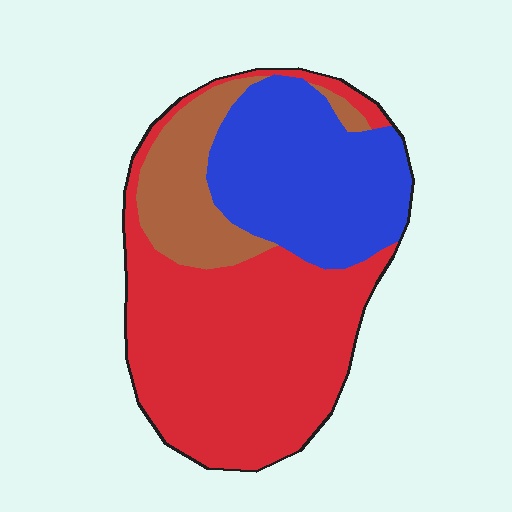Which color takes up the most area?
Red, at roughly 55%.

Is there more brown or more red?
Red.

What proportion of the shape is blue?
Blue takes up between a quarter and a half of the shape.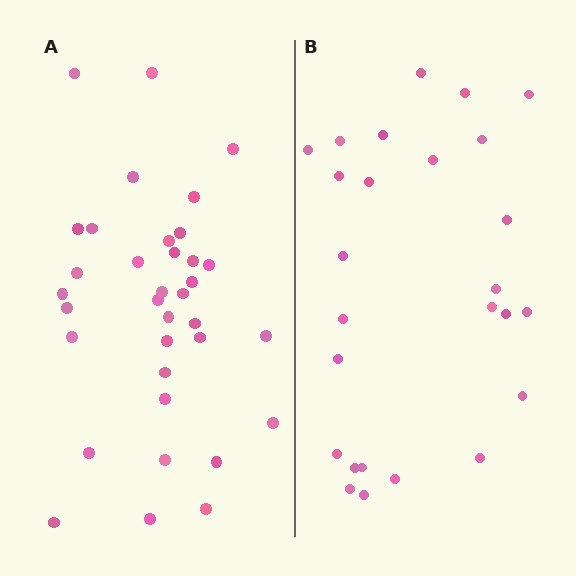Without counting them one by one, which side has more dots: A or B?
Region A (the left region) has more dots.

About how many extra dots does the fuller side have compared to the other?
Region A has roughly 8 or so more dots than region B.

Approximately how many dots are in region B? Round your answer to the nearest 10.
About 30 dots. (The exact count is 26, which rounds to 30.)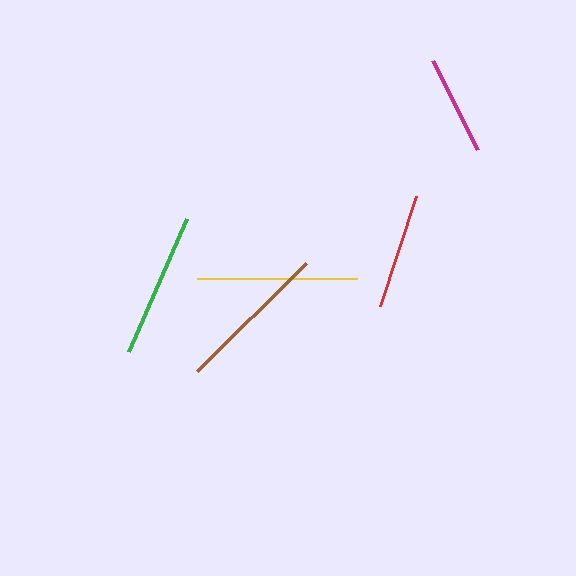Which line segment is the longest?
The yellow line is the longest at approximately 161 pixels.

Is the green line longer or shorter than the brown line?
The brown line is longer than the green line.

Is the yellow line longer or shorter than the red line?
The yellow line is longer than the red line.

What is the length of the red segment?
The red segment is approximately 116 pixels long.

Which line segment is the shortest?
The magenta line is the shortest at approximately 99 pixels.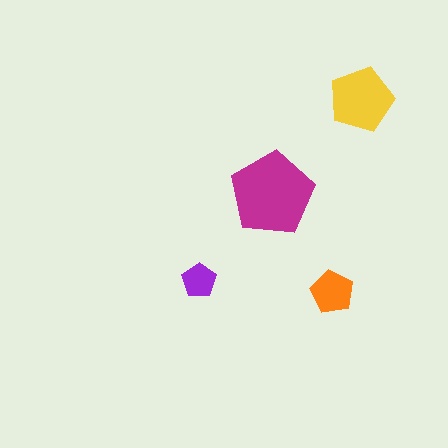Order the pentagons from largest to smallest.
the magenta one, the yellow one, the orange one, the purple one.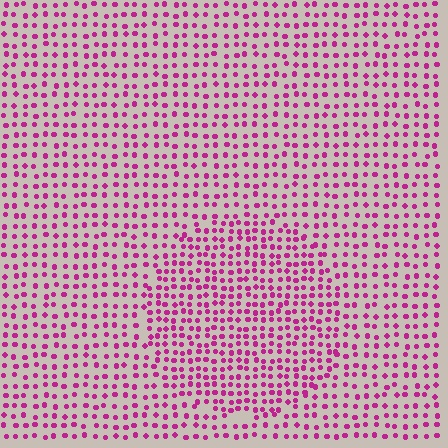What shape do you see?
I see a circle.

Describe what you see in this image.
The image contains small magenta elements arranged at two different densities. A circle-shaped region is visible where the elements are more densely packed than the surrounding area.